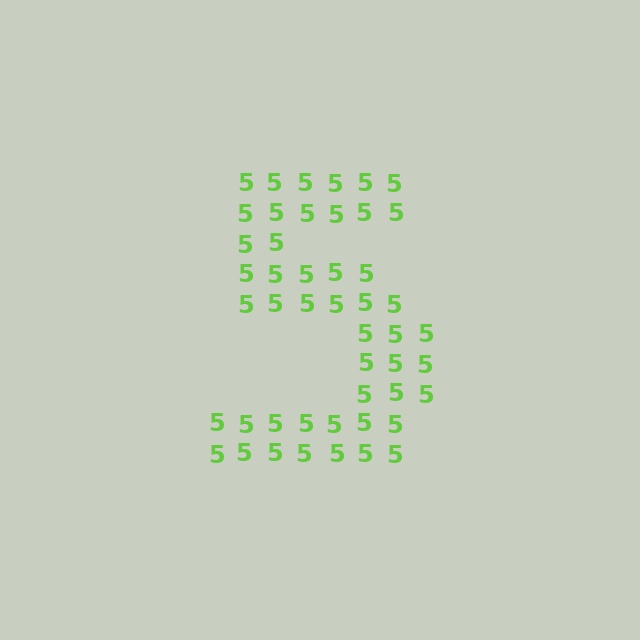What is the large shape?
The large shape is the digit 5.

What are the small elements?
The small elements are digit 5's.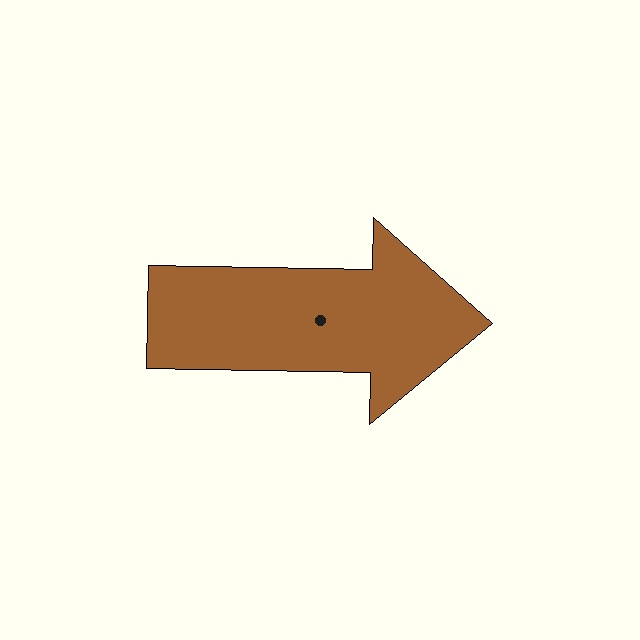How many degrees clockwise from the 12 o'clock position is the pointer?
Approximately 91 degrees.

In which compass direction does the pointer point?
East.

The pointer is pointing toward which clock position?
Roughly 3 o'clock.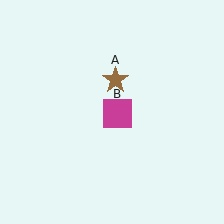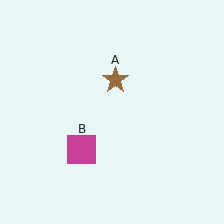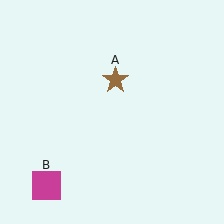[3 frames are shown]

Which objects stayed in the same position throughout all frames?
Brown star (object A) remained stationary.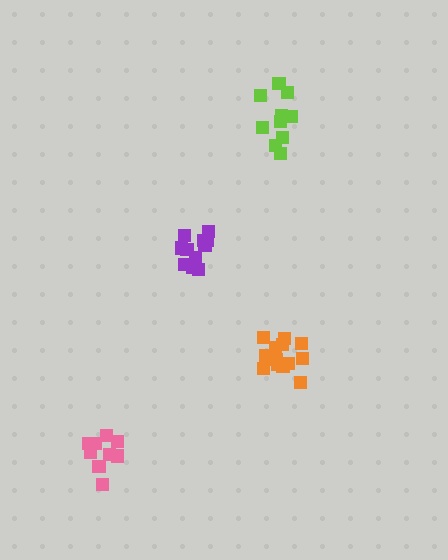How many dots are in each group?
Group 1: 10 dots, Group 2: 11 dots, Group 3: 14 dots, Group 4: 9 dots (44 total).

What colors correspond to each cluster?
The clusters are colored: lime, purple, orange, pink.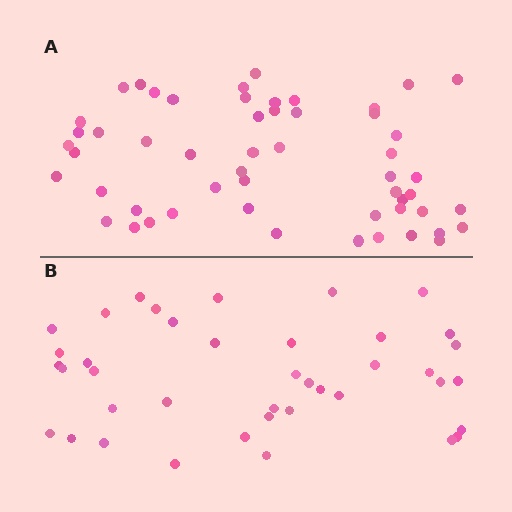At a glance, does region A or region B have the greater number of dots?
Region A (the top region) has more dots.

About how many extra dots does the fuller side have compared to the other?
Region A has approximately 15 more dots than region B.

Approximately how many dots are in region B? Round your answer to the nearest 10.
About 40 dots.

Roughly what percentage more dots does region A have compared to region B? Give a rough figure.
About 35% more.